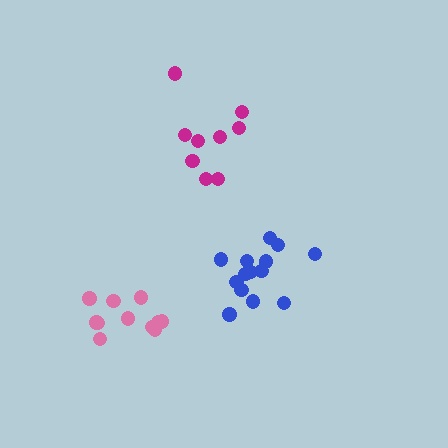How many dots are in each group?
Group 1: 11 dots, Group 2: 9 dots, Group 3: 14 dots (34 total).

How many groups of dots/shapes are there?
There are 3 groups.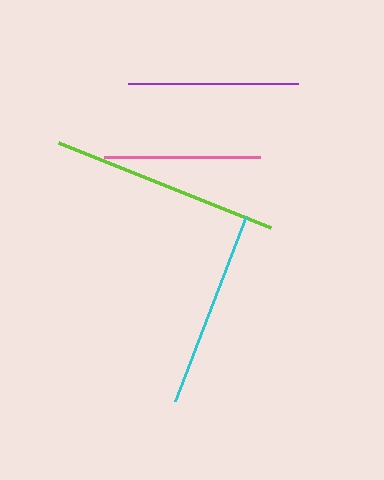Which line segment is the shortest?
The pink line is the shortest at approximately 156 pixels.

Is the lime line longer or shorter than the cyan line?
The lime line is longer than the cyan line.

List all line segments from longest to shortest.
From longest to shortest: lime, cyan, purple, pink.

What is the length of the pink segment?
The pink segment is approximately 156 pixels long.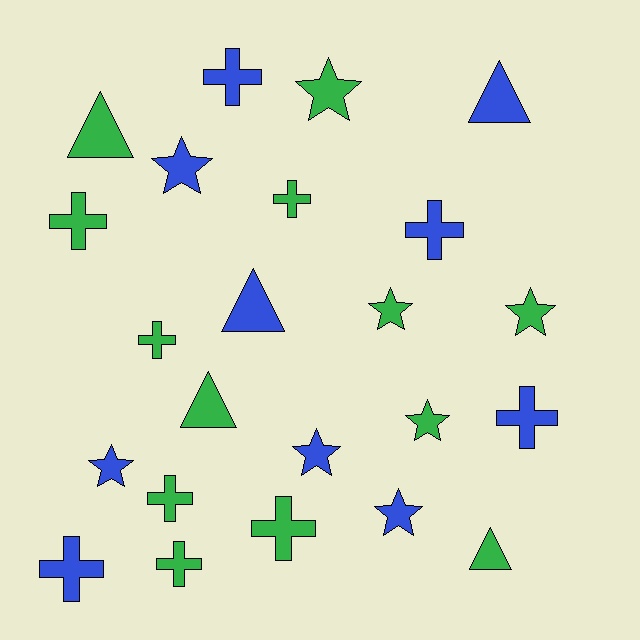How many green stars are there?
There are 4 green stars.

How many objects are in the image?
There are 23 objects.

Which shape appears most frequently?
Cross, with 10 objects.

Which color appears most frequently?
Green, with 13 objects.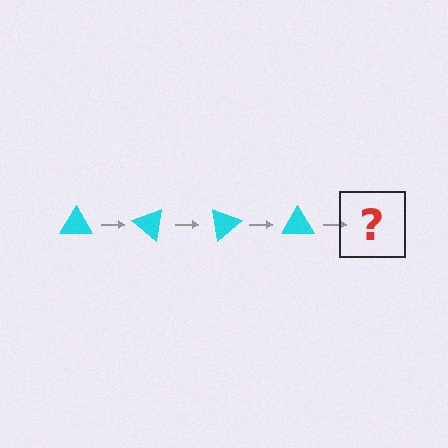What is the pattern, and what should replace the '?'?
The pattern is that the triangle rotates 40 degrees each step. The '?' should be a cyan triangle rotated 160 degrees.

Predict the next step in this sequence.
The next step is a cyan triangle rotated 160 degrees.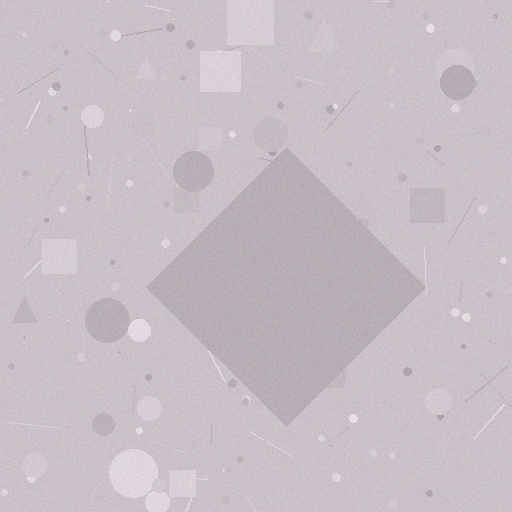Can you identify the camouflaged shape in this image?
The camouflaged shape is a diamond.